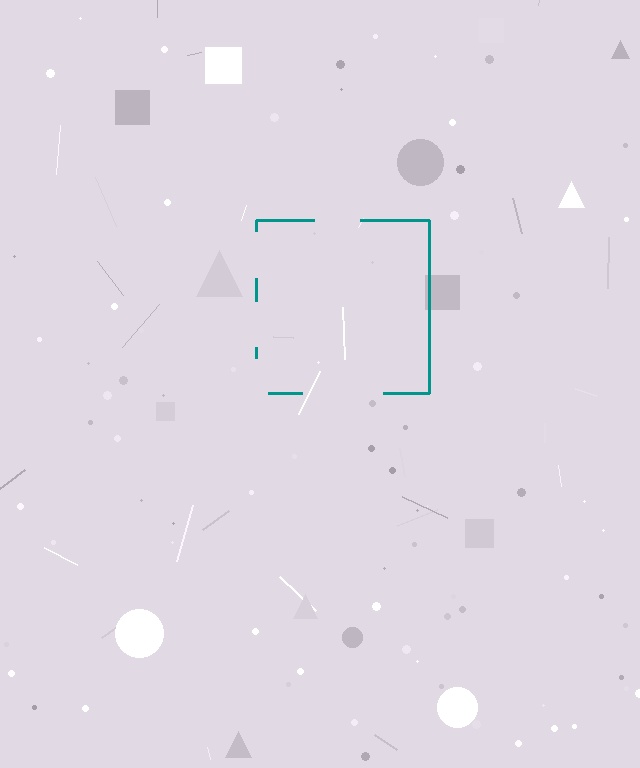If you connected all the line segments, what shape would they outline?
They would outline a square.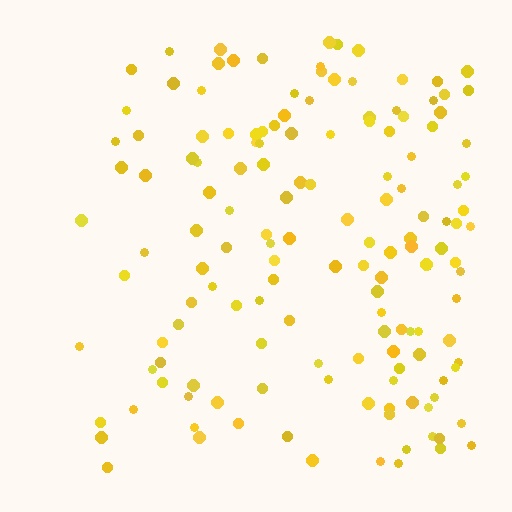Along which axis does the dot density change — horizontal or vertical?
Horizontal.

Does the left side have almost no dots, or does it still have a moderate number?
Still a moderate number, just noticeably fewer than the right.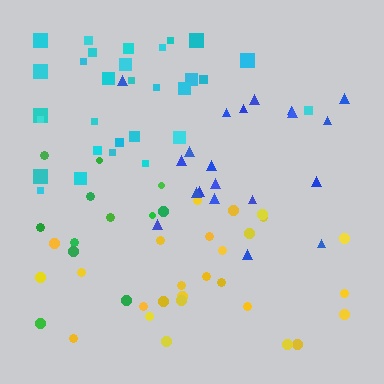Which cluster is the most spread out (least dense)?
Green.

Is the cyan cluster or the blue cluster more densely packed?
Cyan.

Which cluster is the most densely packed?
Cyan.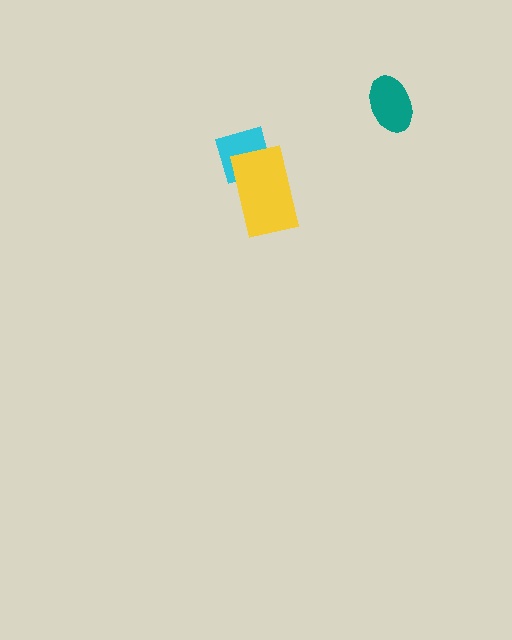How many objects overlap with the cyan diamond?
1 object overlaps with the cyan diamond.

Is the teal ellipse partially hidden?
No, no other shape covers it.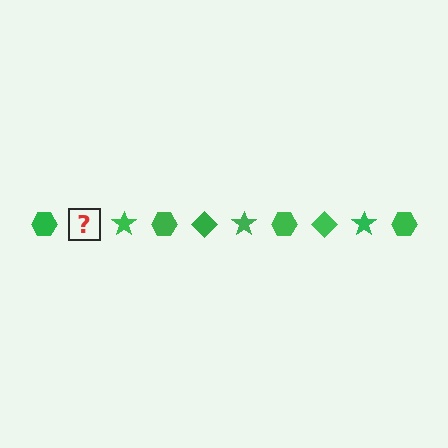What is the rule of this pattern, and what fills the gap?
The rule is that the pattern cycles through hexagon, diamond, star shapes in green. The gap should be filled with a green diamond.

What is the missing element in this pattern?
The missing element is a green diamond.